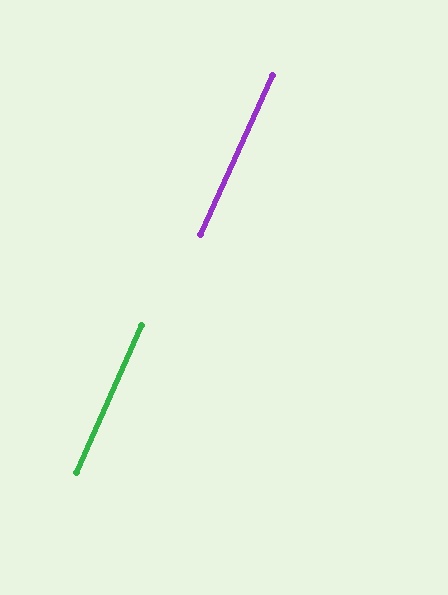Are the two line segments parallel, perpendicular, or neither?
Parallel — their directions differ by only 0.6°.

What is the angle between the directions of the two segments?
Approximately 1 degree.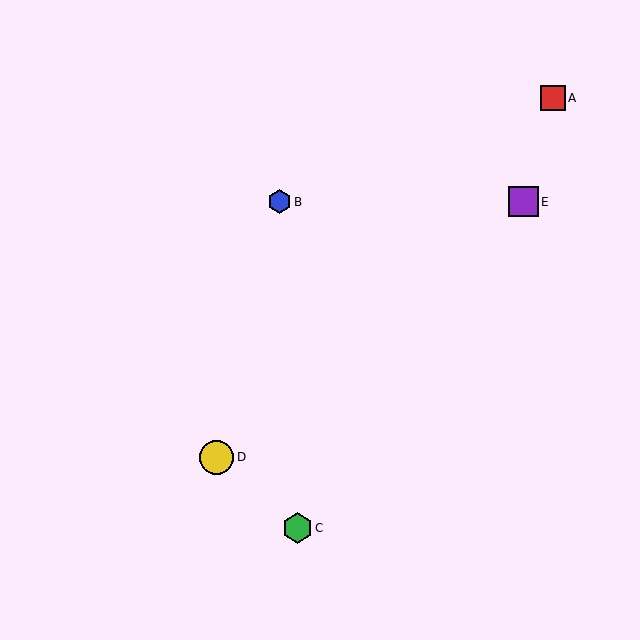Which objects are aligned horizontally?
Objects B, E are aligned horizontally.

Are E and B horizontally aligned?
Yes, both are at y≈202.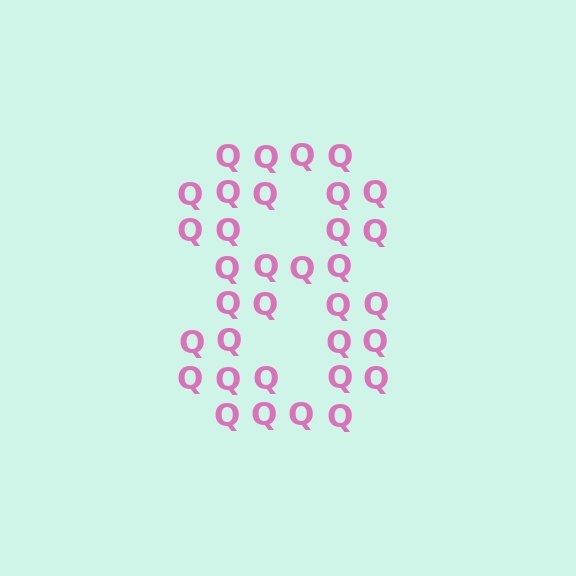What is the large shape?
The large shape is the digit 8.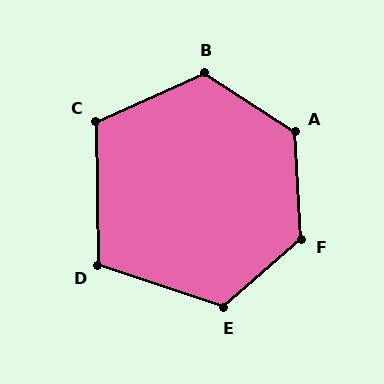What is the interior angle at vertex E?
Approximately 121 degrees (obtuse).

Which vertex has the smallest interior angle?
D, at approximately 109 degrees.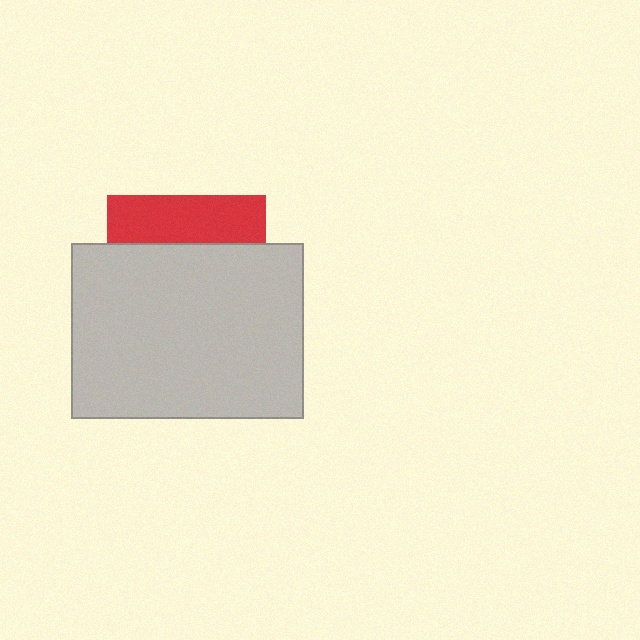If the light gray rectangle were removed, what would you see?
You would see the complete red square.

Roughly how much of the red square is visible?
A small part of it is visible (roughly 30%).